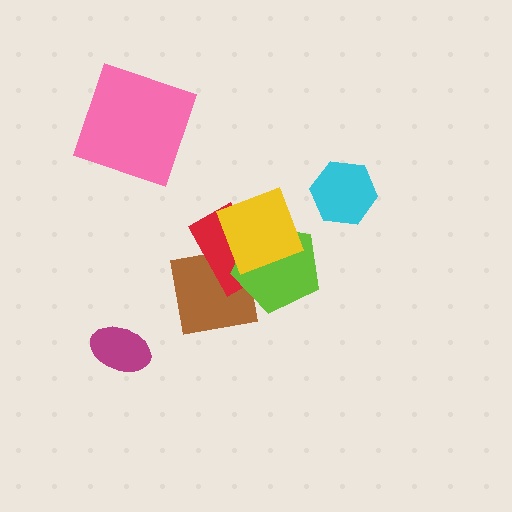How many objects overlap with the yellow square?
2 objects overlap with the yellow square.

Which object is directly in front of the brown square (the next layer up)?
The red rectangle is directly in front of the brown square.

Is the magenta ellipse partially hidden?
No, no other shape covers it.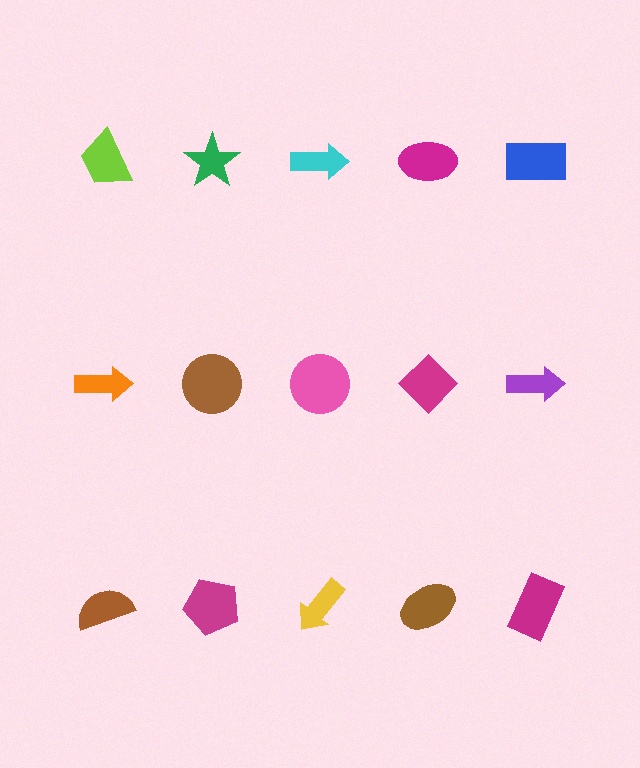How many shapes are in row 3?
5 shapes.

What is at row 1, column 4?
A magenta ellipse.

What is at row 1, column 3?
A cyan arrow.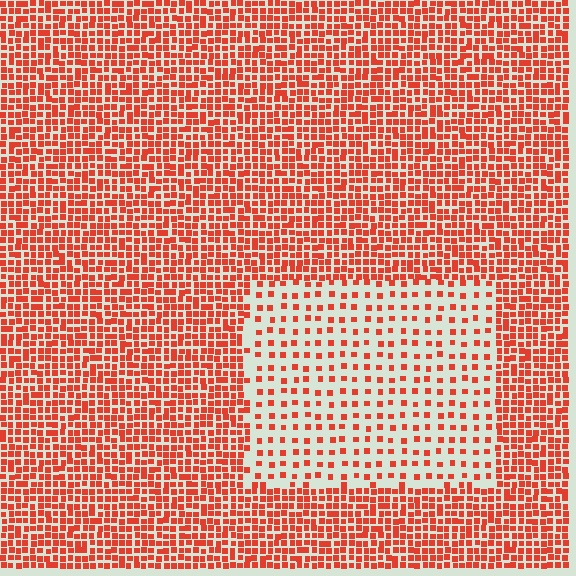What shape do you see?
I see a rectangle.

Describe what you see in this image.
The image contains small red elements arranged at two different densities. A rectangle-shaped region is visible where the elements are less densely packed than the surrounding area.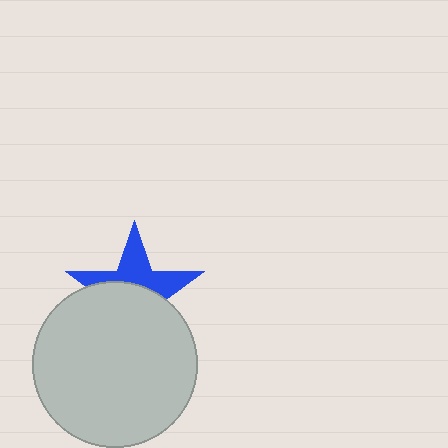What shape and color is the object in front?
The object in front is a light gray circle.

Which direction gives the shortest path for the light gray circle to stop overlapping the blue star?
Moving down gives the shortest separation.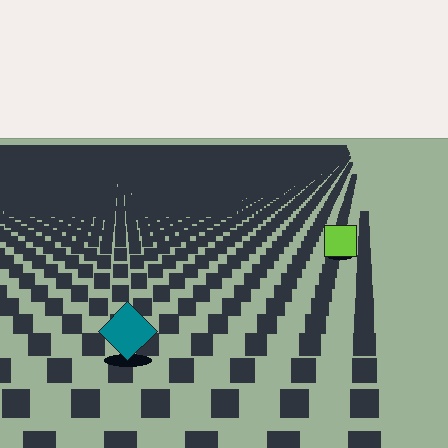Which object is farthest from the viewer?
The lime square is farthest from the viewer. It appears smaller and the ground texture around it is denser.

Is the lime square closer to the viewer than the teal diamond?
No. The teal diamond is closer — you can tell from the texture gradient: the ground texture is coarser near it.